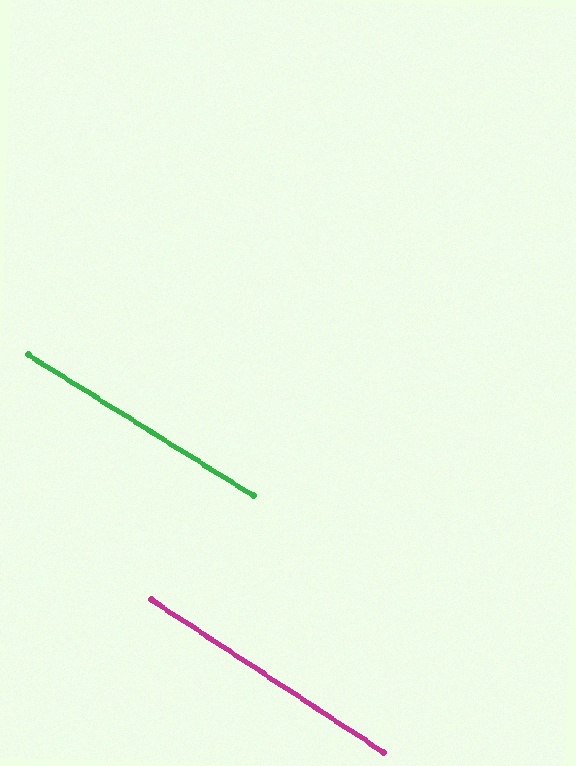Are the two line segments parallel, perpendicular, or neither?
Parallel — their directions differ by only 1.3°.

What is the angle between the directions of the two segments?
Approximately 1 degree.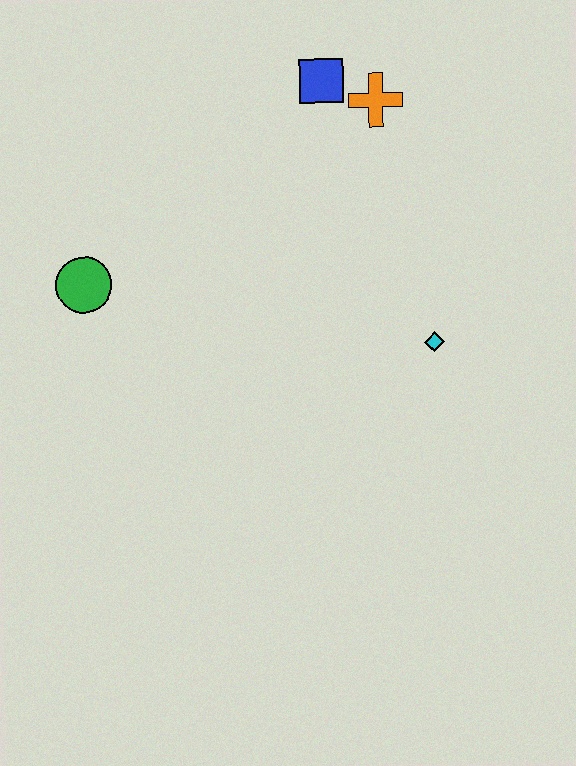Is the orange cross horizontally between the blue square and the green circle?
No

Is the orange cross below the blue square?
Yes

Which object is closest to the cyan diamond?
The orange cross is closest to the cyan diamond.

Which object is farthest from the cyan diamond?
The green circle is farthest from the cyan diamond.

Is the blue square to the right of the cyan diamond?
No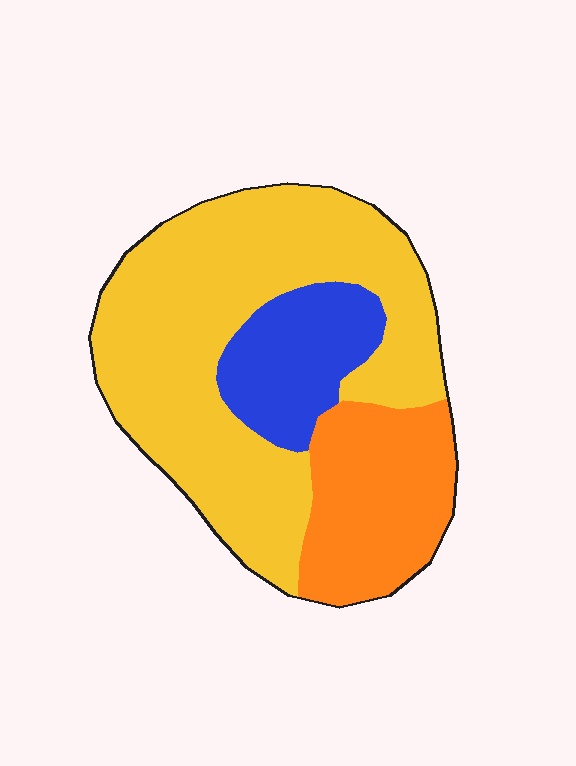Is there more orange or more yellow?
Yellow.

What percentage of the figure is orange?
Orange covers about 25% of the figure.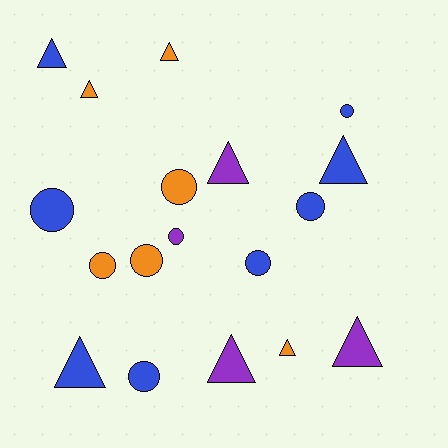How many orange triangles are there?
There are 3 orange triangles.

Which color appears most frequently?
Blue, with 8 objects.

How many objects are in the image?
There are 18 objects.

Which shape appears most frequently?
Triangle, with 9 objects.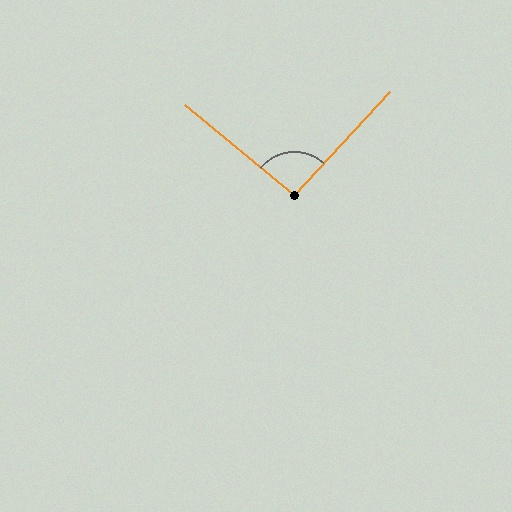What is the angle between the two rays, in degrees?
Approximately 93 degrees.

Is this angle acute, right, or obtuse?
It is approximately a right angle.